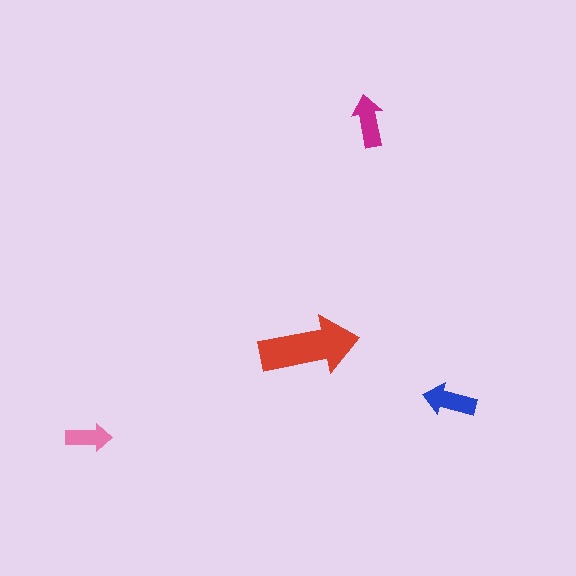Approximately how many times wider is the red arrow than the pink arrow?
About 2 times wider.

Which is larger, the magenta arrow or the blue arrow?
The blue one.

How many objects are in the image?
There are 4 objects in the image.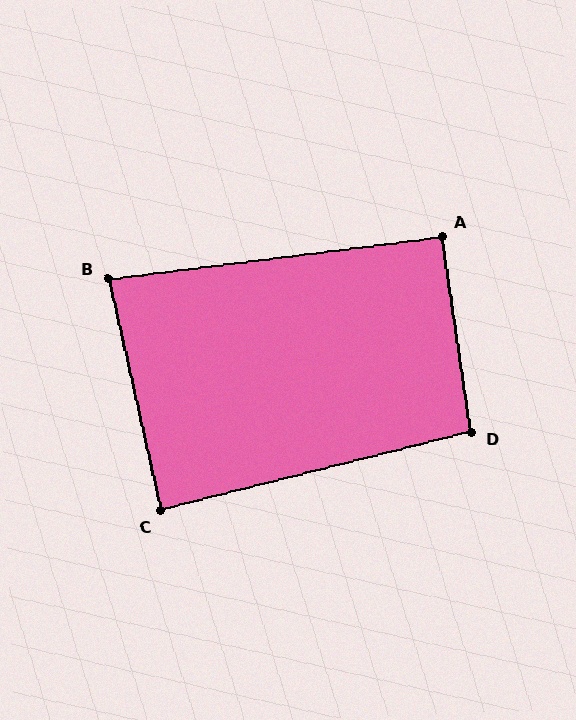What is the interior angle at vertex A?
Approximately 91 degrees (approximately right).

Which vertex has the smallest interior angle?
B, at approximately 84 degrees.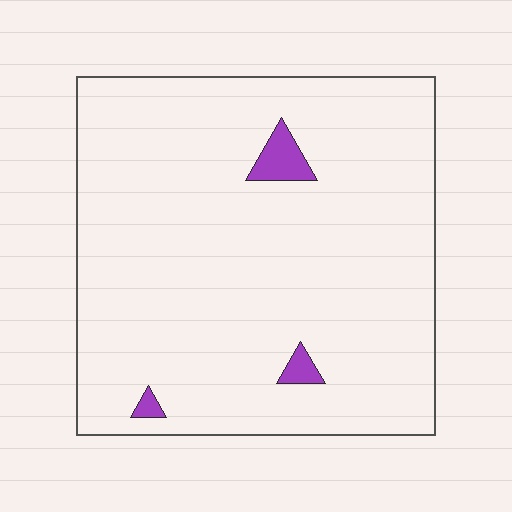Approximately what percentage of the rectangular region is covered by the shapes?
Approximately 5%.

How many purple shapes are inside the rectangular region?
3.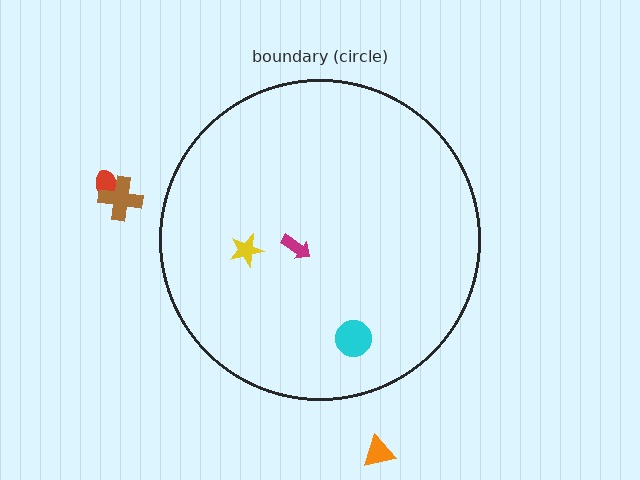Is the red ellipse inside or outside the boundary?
Outside.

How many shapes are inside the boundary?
3 inside, 3 outside.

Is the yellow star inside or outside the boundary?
Inside.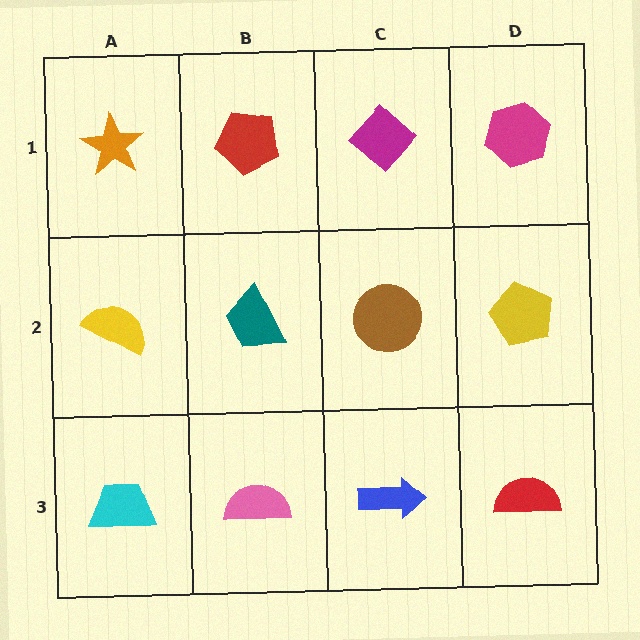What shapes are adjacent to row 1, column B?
A teal trapezoid (row 2, column B), an orange star (row 1, column A), a magenta diamond (row 1, column C).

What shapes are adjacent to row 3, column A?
A yellow semicircle (row 2, column A), a pink semicircle (row 3, column B).